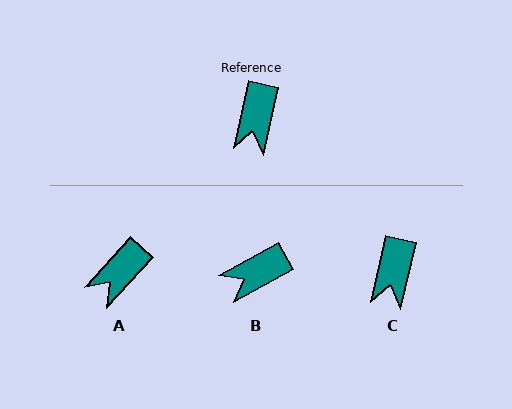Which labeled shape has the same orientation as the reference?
C.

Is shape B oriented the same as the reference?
No, it is off by about 48 degrees.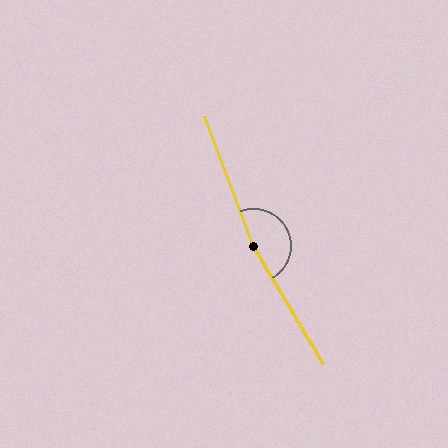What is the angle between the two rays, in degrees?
Approximately 170 degrees.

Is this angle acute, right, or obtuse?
It is obtuse.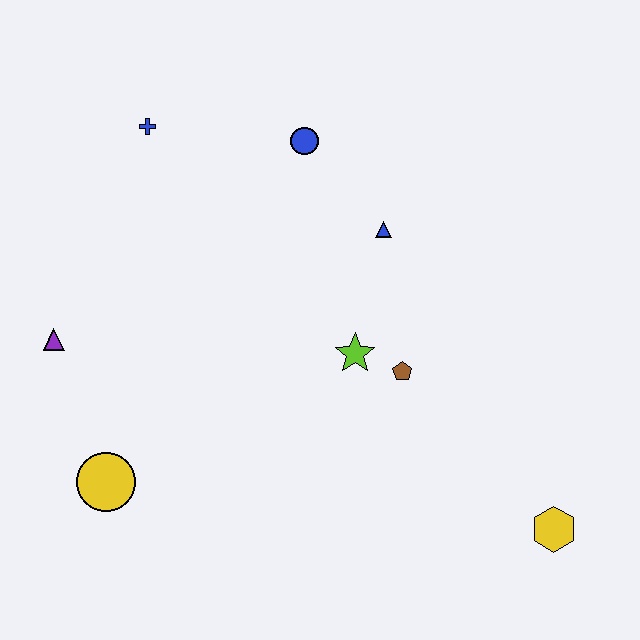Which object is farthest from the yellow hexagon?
The blue cross is farthest from the yellow hexagon.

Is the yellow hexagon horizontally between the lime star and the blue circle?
No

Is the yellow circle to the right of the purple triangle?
Yes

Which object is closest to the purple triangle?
The yellow circle is closest to the purple triangle.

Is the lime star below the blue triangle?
Yes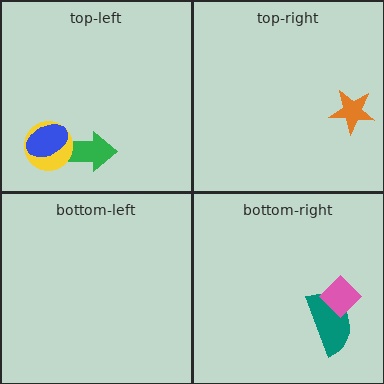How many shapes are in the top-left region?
3.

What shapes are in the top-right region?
The orange star.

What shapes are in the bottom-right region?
The teal semicircle, the pink diamond.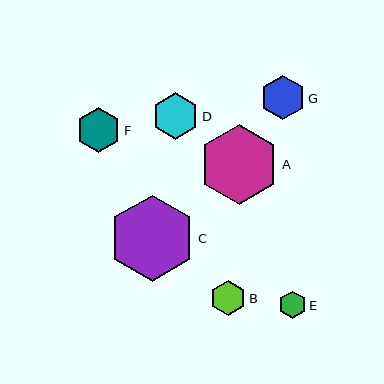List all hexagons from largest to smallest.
From largest to smallest: C, A, D, F, G, B, E.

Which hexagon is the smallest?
Hexagon E is the smallest with a size of approximately 28 pixels.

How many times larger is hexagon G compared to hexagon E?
Hexagon G is approximately 1.6 times the size of hexagon E.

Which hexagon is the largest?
Hexagon C is the largest with a size of approximately 86 pixels.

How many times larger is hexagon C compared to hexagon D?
Hexagon C is approximately 1.9 times the size of hexagon D.